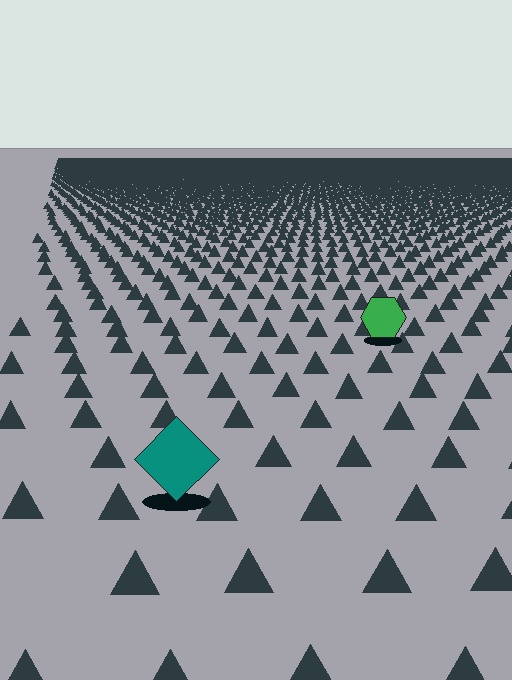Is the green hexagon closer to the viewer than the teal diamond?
No. The teal diamond is closer — you can tell from the texture gradient: the ground texture is coarser near it.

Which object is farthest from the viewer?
The green hexagon is farthest from the viewer. It appears smaller and the ground texture around it is denser.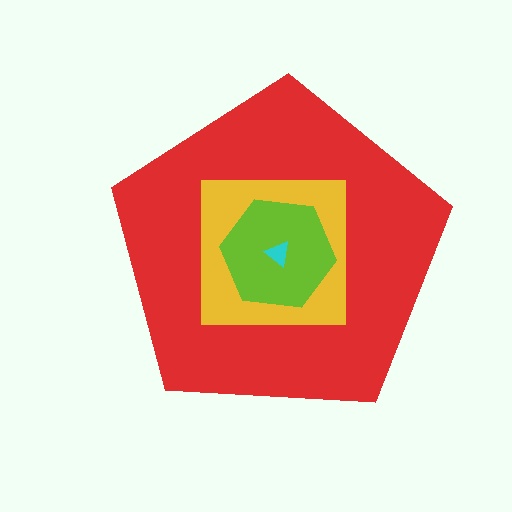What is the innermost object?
The cyan triangle.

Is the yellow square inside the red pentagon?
Yes.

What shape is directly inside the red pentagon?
The yellow square.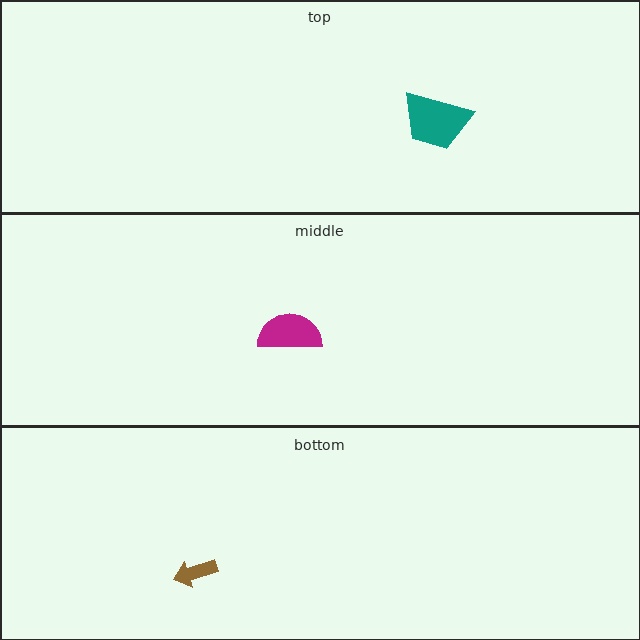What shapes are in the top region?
The teal trapezoid.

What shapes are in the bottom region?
The brown arrow.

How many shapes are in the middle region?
1.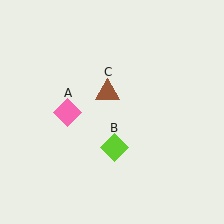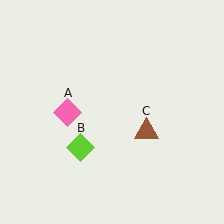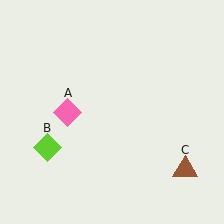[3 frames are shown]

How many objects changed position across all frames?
2 objects changed position: lime diamond (object B), brown triangle (object C).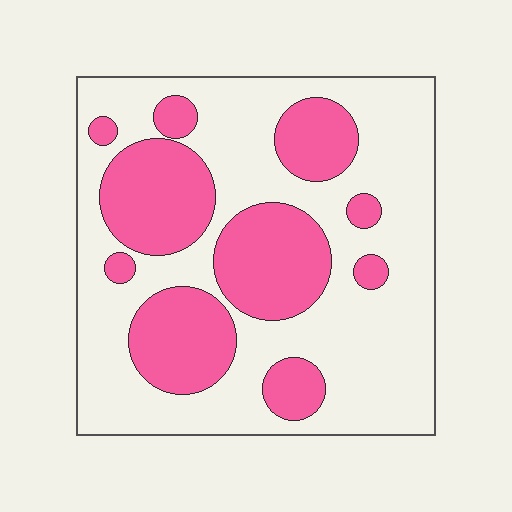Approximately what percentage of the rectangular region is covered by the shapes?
Approximately 35%.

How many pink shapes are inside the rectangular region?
10.